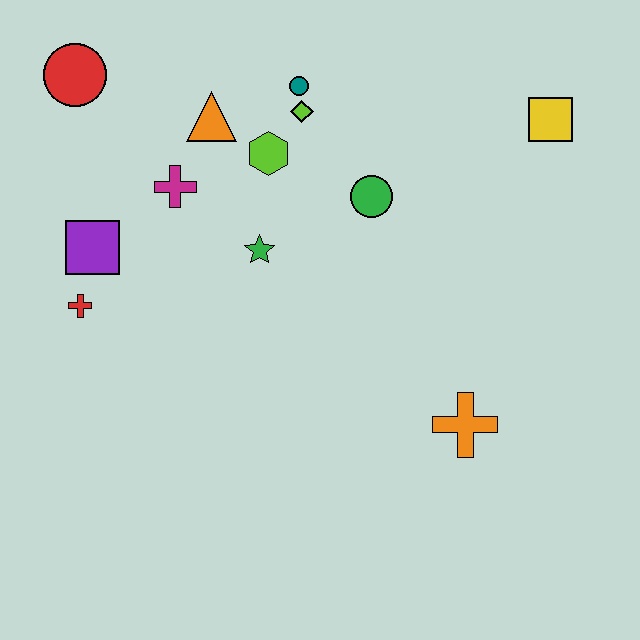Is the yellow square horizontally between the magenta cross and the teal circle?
No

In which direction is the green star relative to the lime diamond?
The green star is below the lime diamond.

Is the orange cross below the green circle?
Yes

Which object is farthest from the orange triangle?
The orange cross is farthest from the orange triangle.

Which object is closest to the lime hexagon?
The lime diamond is closest to the lime hexagon.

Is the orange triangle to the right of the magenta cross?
Yes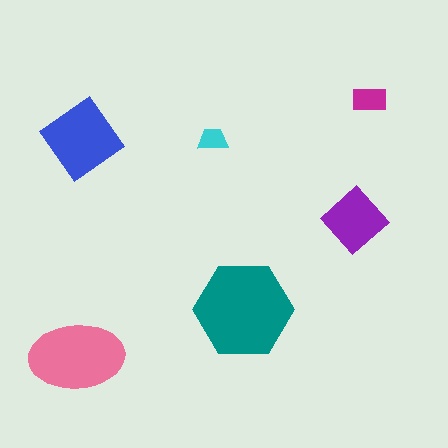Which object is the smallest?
The cyan trapezoid.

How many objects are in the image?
There are 6 objects in the image.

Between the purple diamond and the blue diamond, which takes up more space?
The blue diamond.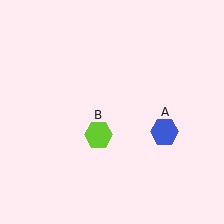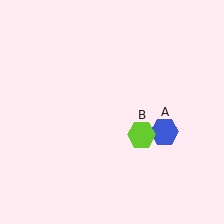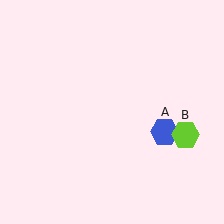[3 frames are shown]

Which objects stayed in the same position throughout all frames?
Blue hexagon (object A) remained stationary.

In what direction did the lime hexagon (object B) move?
The lime hexagon (object B) moved right.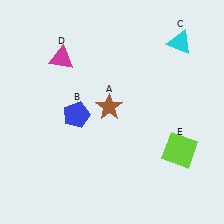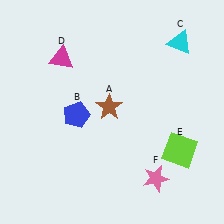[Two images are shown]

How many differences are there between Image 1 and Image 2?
There is 1 difference between the two images.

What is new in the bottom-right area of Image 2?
A pink star (F) was added in the bottom-right area of Image 2.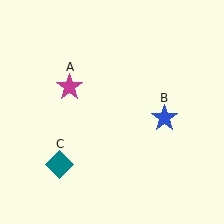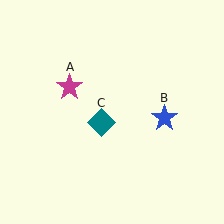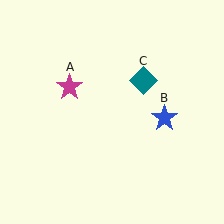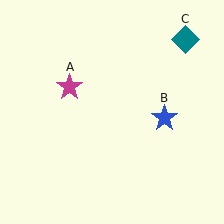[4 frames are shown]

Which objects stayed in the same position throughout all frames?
Magenta star (object A) and blue star (object B) remained stationary.